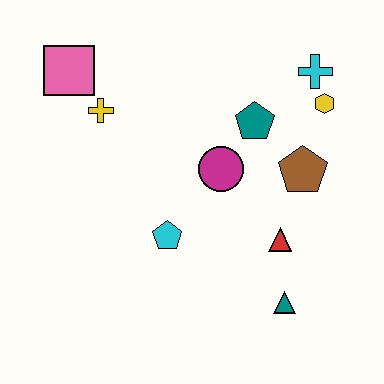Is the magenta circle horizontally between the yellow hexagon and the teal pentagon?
No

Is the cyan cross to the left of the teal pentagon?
No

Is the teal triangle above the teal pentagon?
No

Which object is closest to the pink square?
The yellow cross is closest to the pink square.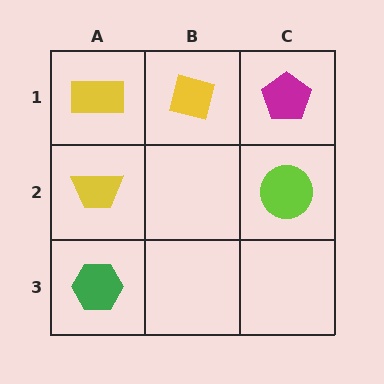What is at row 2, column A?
A yellow trapezoid.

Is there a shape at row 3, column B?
No, that cell is empty.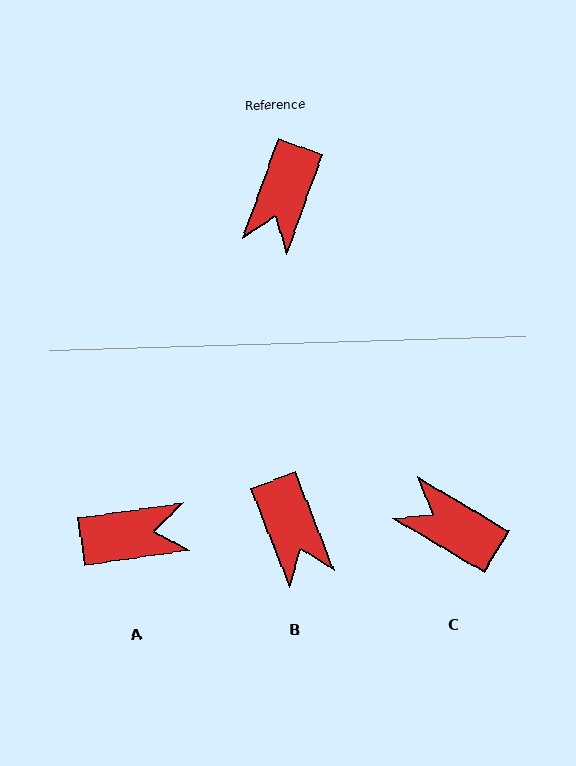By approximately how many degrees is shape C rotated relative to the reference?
Approximately 101 degrees clockwise.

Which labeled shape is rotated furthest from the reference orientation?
A, about 118 degrees away.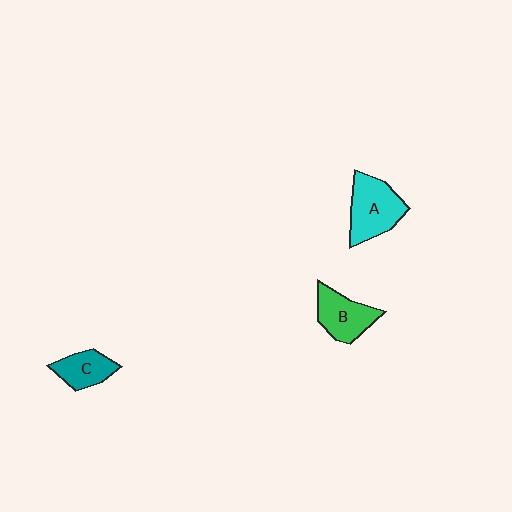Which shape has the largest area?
Shape A (cyan).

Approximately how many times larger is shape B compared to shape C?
Approximately 1.3 times.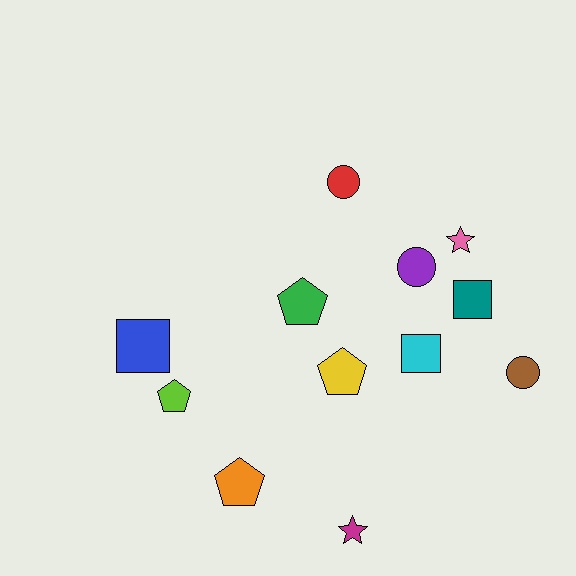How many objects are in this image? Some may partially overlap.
There are 12 objects.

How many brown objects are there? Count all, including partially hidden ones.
There is 1 brown object.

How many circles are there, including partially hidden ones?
There are 3 circles.